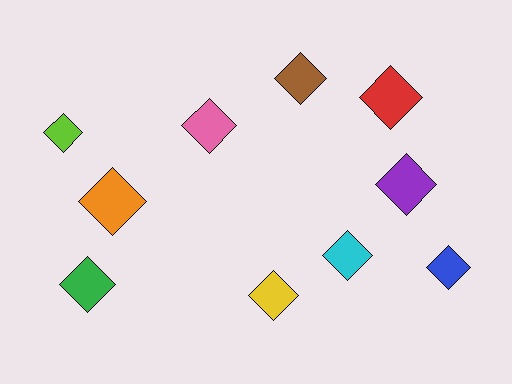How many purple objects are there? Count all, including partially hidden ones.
There is 1 purple object.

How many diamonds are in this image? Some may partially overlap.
There are 10 diamonds.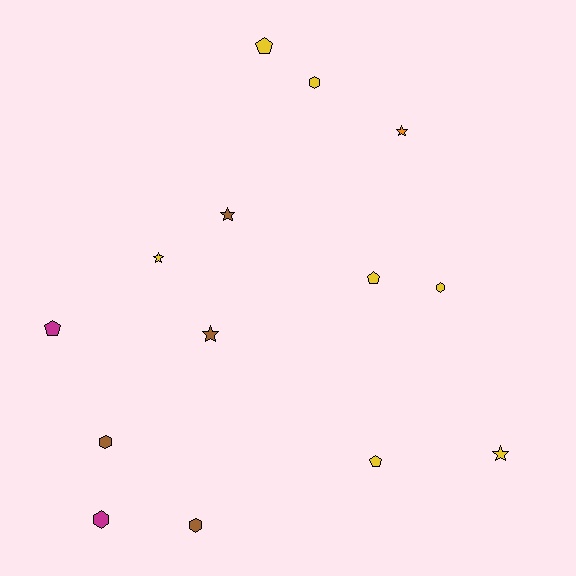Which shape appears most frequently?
Star, with 5 objects.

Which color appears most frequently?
Yellow, with 7 objects.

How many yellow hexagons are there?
There are 2 yellow hexagons.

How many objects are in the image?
There are 14 objects.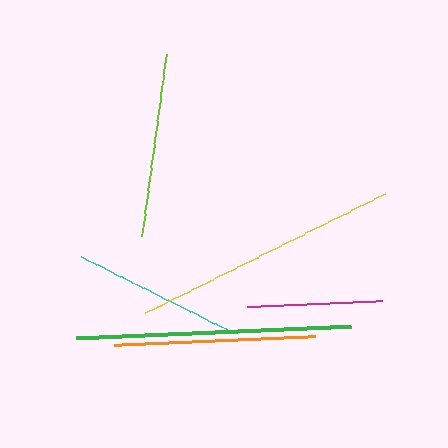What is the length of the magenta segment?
The magenta segment is approximately 136 pixels long.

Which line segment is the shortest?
The magenta line is the shortest at approximately 136 pixels.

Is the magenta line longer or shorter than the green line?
The green line is longer than the magenta line.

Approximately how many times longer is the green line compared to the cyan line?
The green line is approximately 1.6 times the length of the cyan line.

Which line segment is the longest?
The green line is the longest at approximately 275 pixels.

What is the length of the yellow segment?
The yellow segment is approximately 268 pixels long.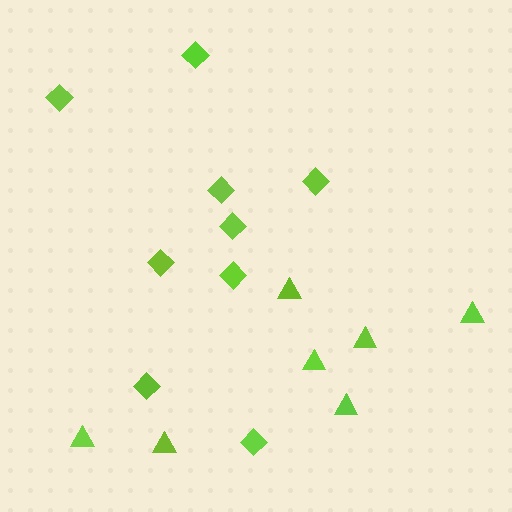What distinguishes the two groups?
There are 2 groups: one group of diamonds (9) and one group of triangles (7).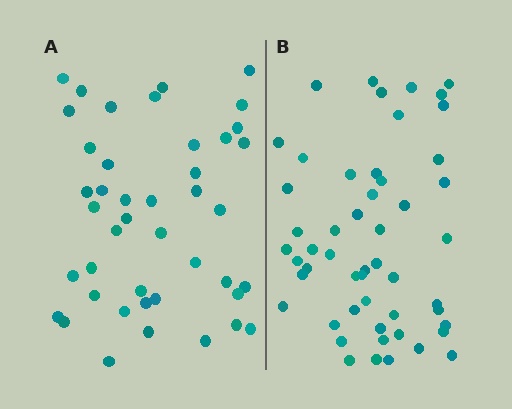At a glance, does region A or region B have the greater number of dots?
Region B (the right region) has more dots.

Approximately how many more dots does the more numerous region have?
Region B has roughly 8 or so more dots than region A.